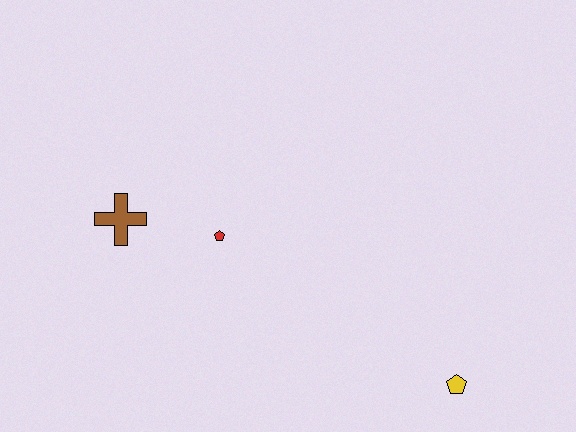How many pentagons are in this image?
There are 2 pentagons.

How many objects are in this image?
There are 3 objects.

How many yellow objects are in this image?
There is 1 yellow object.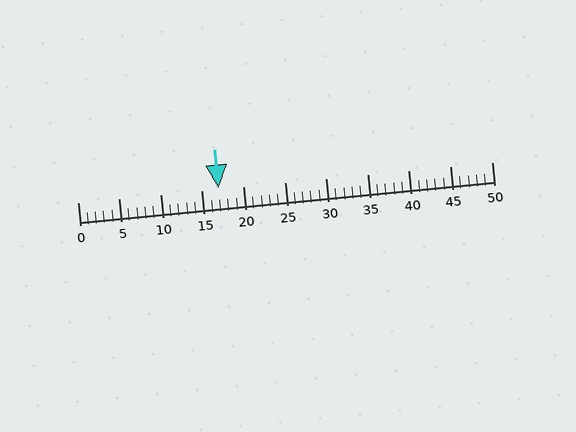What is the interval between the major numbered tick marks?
The major tick marks are spaced 5 units apart.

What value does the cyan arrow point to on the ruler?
The cyan arrow points to approximately 17.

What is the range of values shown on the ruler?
The ruler shows values from 0 to 50.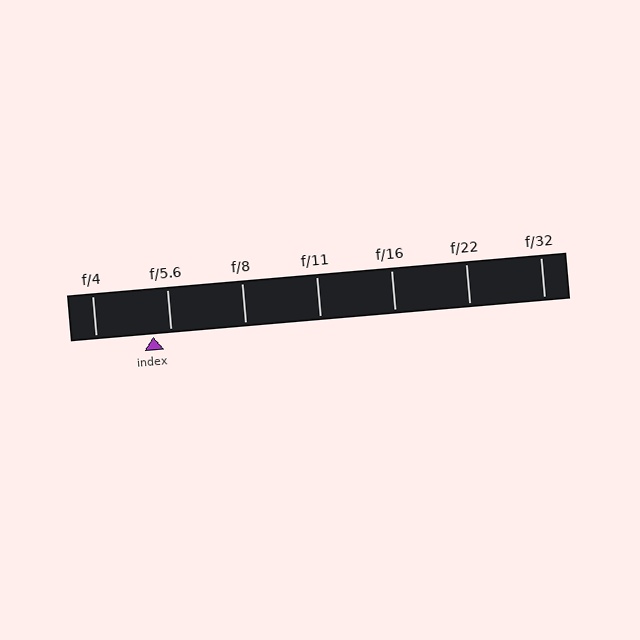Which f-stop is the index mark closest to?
The index mark is closest to f/5.6.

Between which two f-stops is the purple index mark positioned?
The index mark is between f/4 and f/5.6.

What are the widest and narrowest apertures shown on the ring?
The widest aperture shown is f/4 and the narrowest is f/32.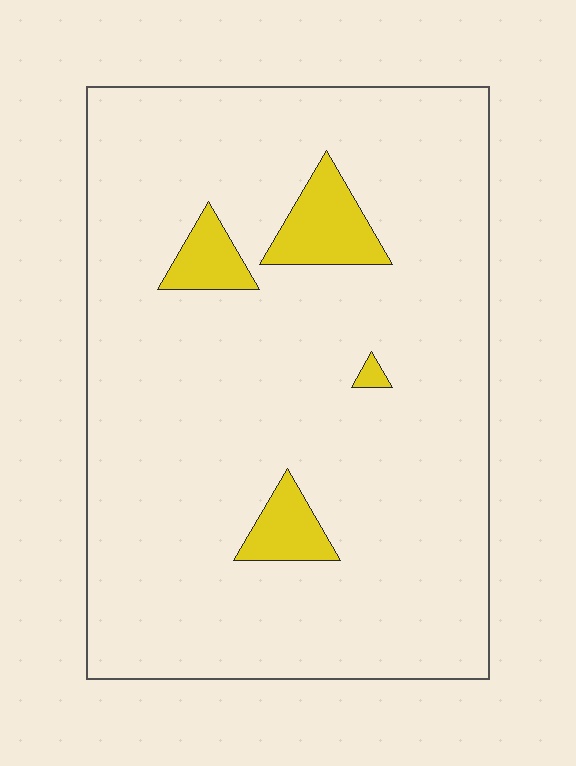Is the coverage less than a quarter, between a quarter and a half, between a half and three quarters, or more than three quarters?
Less than a quarter.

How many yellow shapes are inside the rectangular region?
4.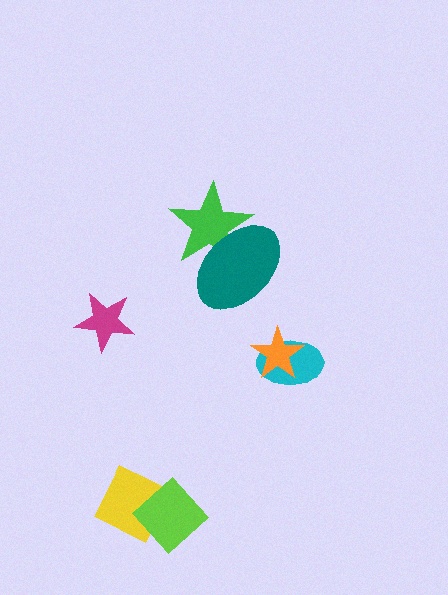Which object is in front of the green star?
The teal ellipse is in front of the green star.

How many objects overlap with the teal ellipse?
1 object overlaps with the teal ellipse.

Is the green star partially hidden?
Yes, it is partially covered by another shape.